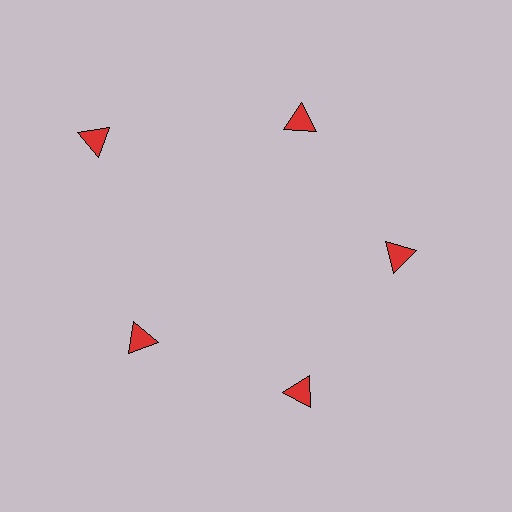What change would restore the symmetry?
The symmetry would be restored by moving it inward, back onto the ring so that all 5 triangles sit at equal angles and equal distance from the center.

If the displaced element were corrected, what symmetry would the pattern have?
It would have 5-fold rotational symmetry — the pattern would map onto itself every 72 degrees.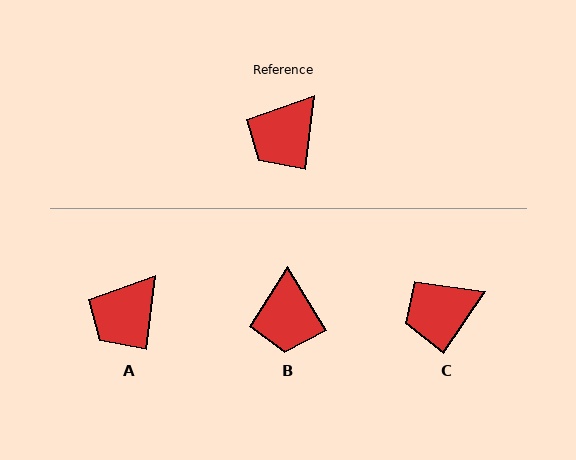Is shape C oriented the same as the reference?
No, it is off by about 27 degrees.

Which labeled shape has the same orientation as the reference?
A.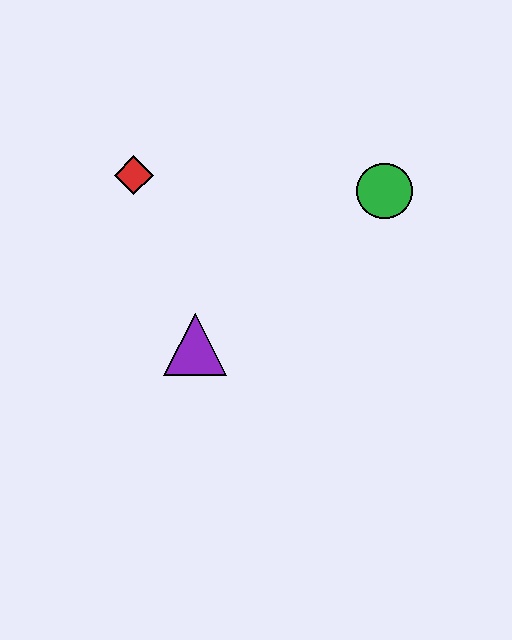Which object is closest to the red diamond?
The purple triangle is closest to the red diamond.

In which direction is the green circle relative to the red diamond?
The green circle is to the right of the red diamond.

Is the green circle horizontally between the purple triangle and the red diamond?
No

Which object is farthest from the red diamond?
The green circle is farthest from the red diamond.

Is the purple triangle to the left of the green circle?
Yes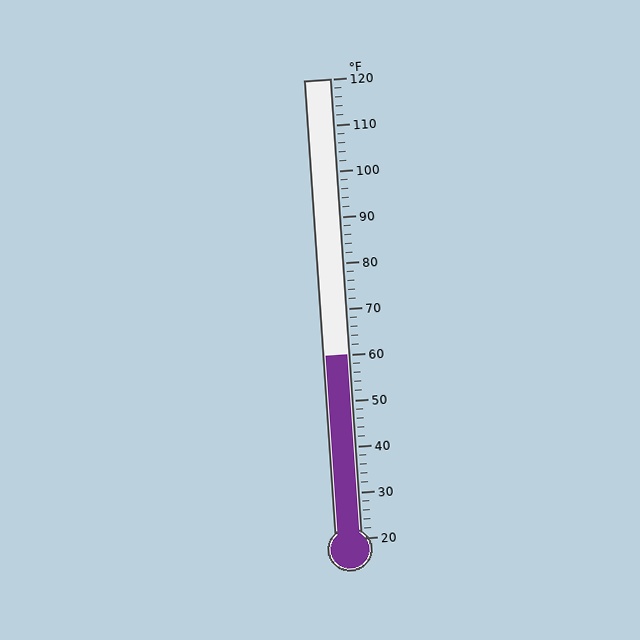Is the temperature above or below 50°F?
The temperature is above 50°F.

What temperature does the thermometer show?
The thermometer shows approximately 60°F.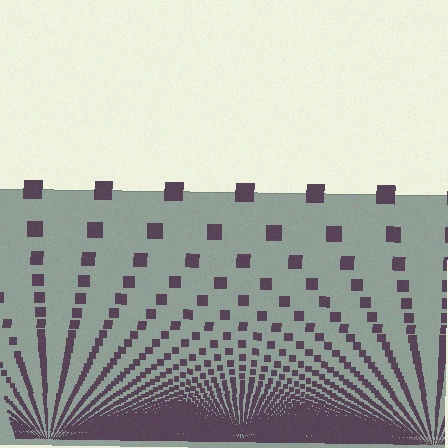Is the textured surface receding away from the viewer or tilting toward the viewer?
The surface appears to tilt toward the viewer. Texture elements get larger and sparser toward the top.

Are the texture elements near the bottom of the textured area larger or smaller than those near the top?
Smaller. The gradient is inverted — elements near the bottom are smaller and denser.